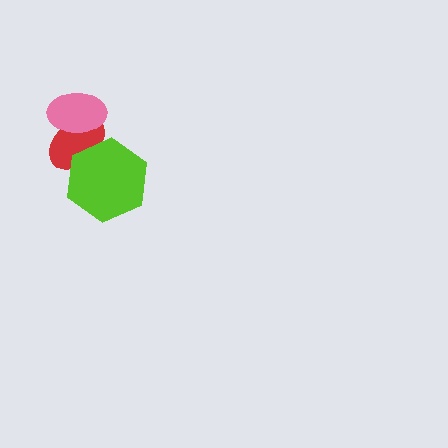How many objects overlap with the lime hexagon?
1 object overlaps with the lime hexagon.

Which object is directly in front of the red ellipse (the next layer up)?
The lime hexagon is directly in front of the red ellipse.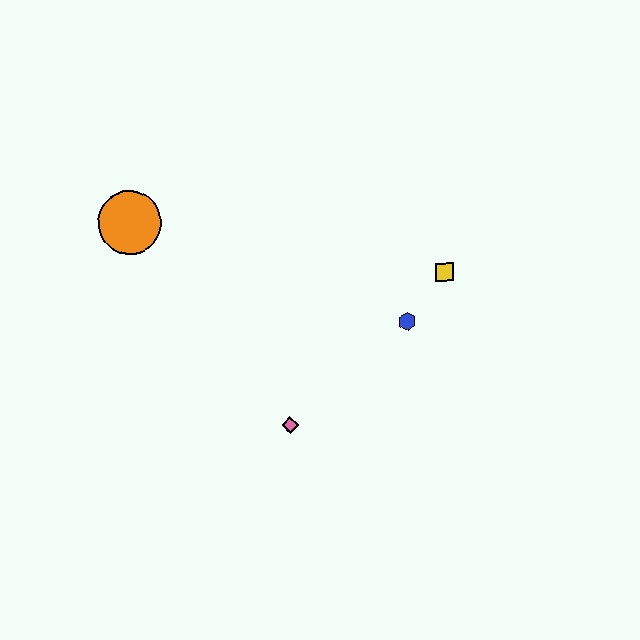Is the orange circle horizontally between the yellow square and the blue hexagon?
No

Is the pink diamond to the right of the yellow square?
No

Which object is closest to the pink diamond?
The blue hexagon is closest to the pink diamond.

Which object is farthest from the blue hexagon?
The orange circle is farthest from the blue hexagon.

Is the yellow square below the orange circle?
Yes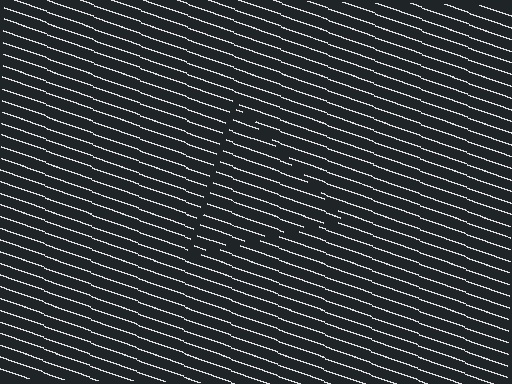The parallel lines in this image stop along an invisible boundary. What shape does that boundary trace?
An illusory triangle. The interior of the shape contains the same grating, shifted by half a period — the contour is defined by the phase discontinuity where line-ends from the inner and outer gratings abut.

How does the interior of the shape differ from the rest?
The interior of the shape contains the same grating, shifted by half a period — the contour is defined by the phase discontinuity where line-ends from the inner and outer gratings abut.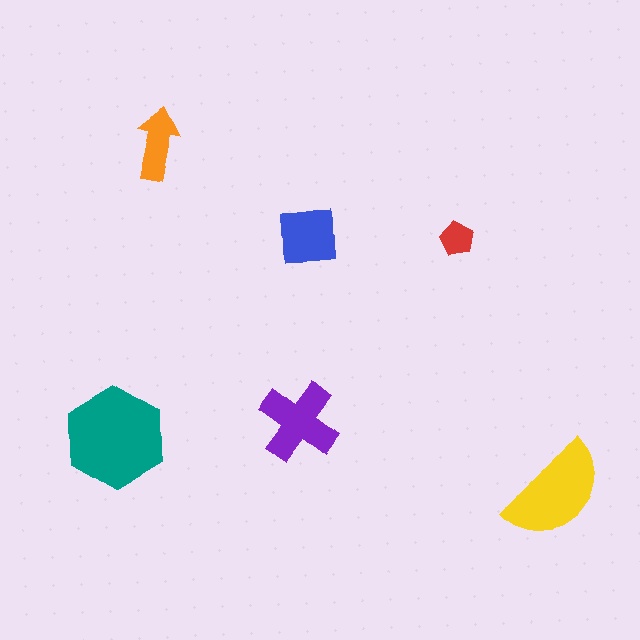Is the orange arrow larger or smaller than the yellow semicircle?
Smaller.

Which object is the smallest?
The red pentagon.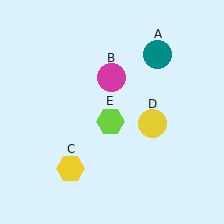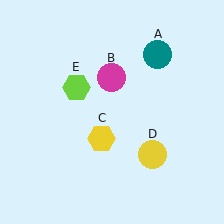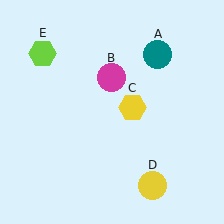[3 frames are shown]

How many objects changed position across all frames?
3 objects changed position: yellow hexagon (object C), yellow circle (object D), lime hexagon (object E).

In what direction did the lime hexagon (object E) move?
The lime hexagon (object E) moved up and to the left.